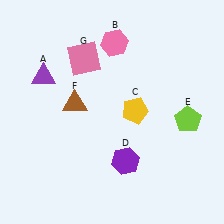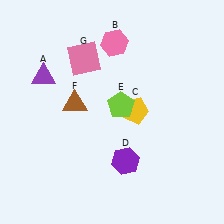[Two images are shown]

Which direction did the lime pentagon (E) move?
The lime pentagon (E) moved left.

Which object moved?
The lime pentagon (E) moved left.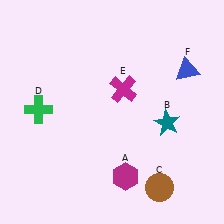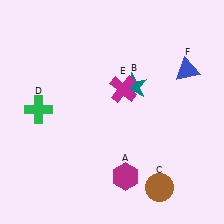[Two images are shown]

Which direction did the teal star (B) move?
The teal star (B) moved up.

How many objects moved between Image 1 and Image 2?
1 object moved between the two images.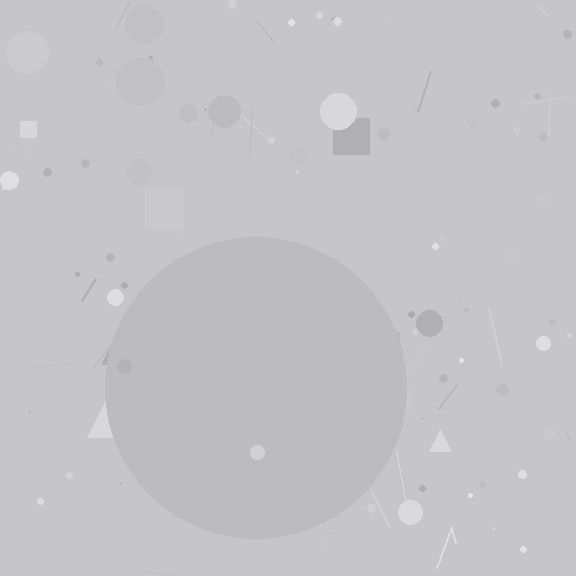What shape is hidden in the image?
A circle is hidden in the image.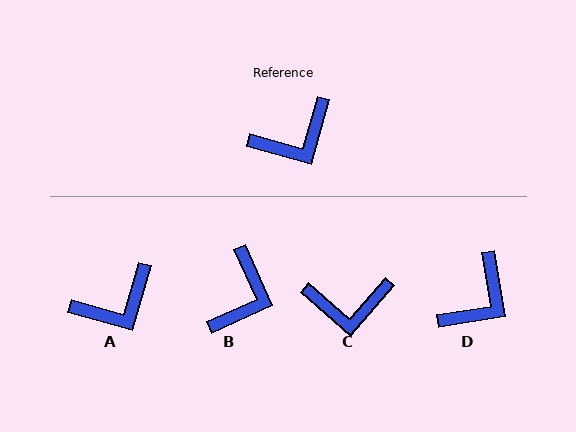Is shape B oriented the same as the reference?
No, it is off by about 40 degrees.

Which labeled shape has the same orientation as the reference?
A.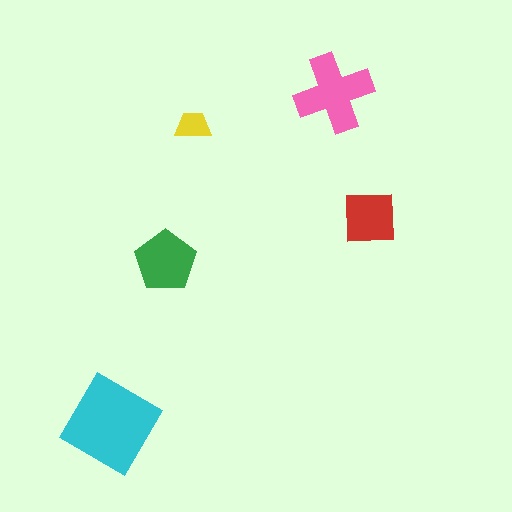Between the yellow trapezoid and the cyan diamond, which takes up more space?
The cyan diamond.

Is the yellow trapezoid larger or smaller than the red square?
Smaller.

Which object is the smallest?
The yellow trapezoid.